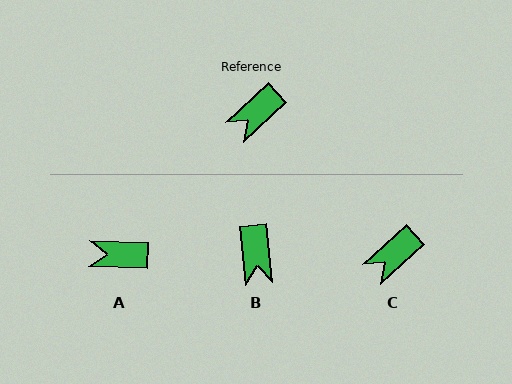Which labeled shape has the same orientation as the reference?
C.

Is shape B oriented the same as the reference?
No, it is off by about 53 degrees.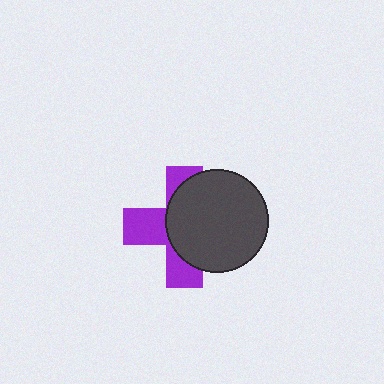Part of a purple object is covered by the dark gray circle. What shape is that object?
It is a cross.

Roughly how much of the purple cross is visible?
A small part of it is visible (roughly 43%).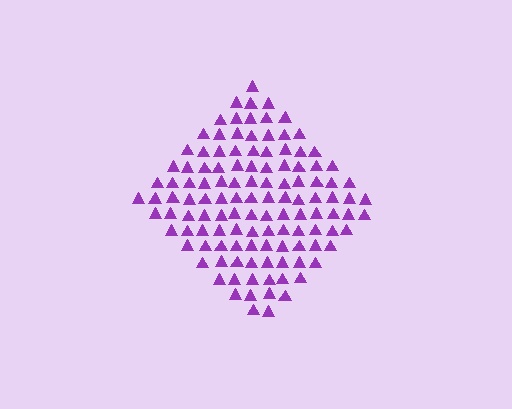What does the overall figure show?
The overall figure shows a diamond.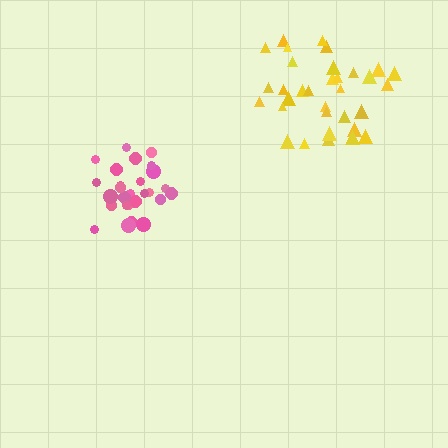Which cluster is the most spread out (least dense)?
Yellow.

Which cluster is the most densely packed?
Pink.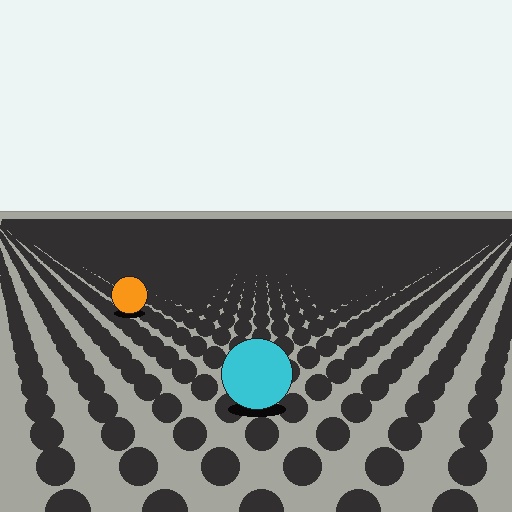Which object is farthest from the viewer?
The orange circle is farthest from the viewer. It appears smaller and the ground texture around it is denser.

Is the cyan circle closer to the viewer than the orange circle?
Yes. The cyan circle is closer — you can tell from the texture gradient: the ground texture is coarser near it.